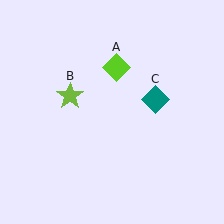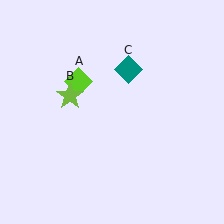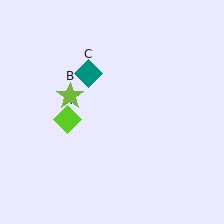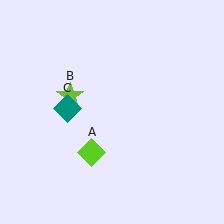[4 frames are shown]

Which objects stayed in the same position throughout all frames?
Lime star (object B) remained stationary.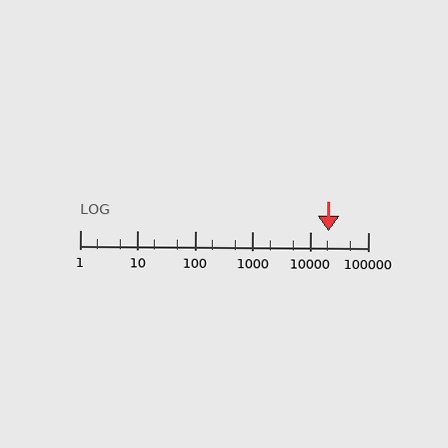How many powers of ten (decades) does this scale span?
The scale spans 5 decades, from 1 to 100000.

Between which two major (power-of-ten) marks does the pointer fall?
The pointer is between 10000 and 100000.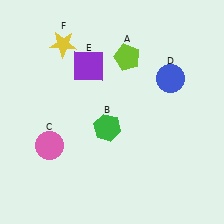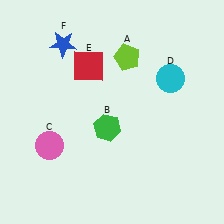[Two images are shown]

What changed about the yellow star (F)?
In Image 1, F is yellow. In Image 2, it changed to blue.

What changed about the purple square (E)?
In Image 1, E is purple. In Image 2, it changed to red.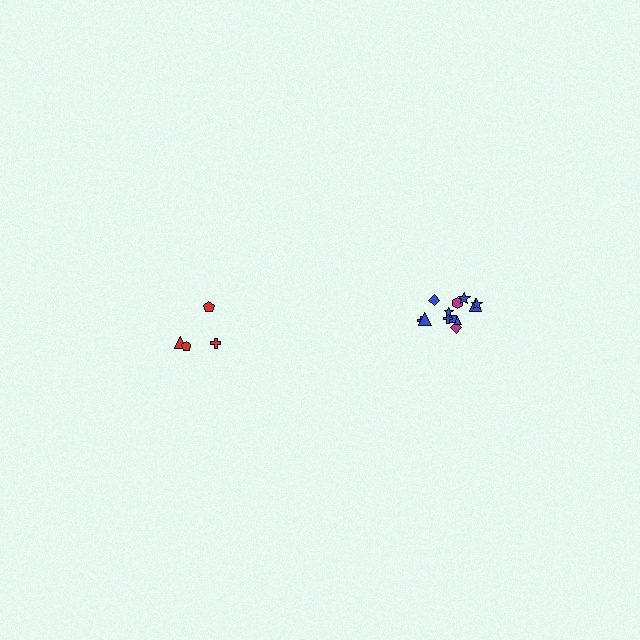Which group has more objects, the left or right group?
The right group.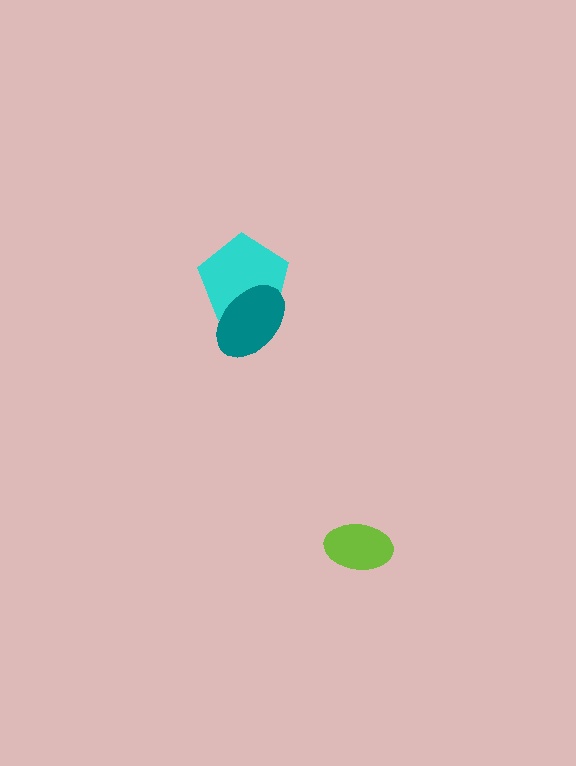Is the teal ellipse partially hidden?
No, no other shape covers it.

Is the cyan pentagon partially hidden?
Yes, it is partially covered by another shape.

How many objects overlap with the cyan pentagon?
1 object overlaps with the cyan pentagon.